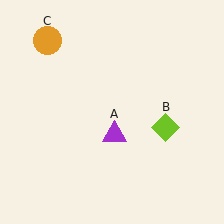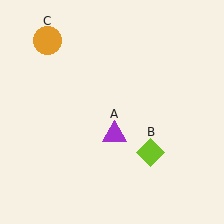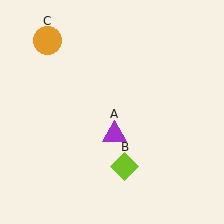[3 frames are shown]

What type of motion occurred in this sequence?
The lime diamond (object B) rotated clockwise around the center of the scene.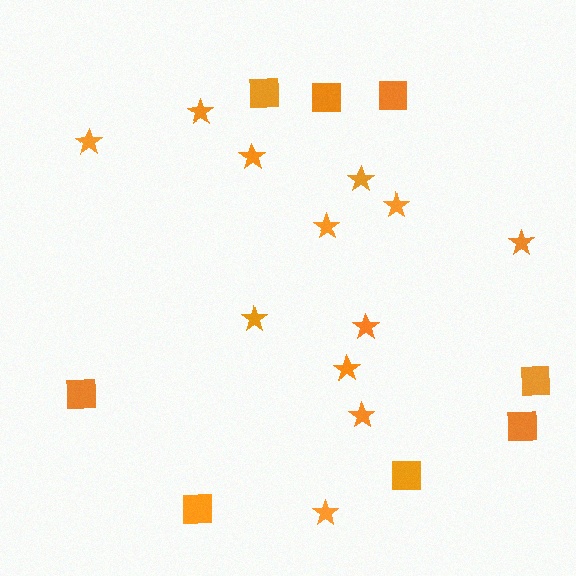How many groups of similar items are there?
There are 2 groups: one group of stars (12) and one group of squares (8).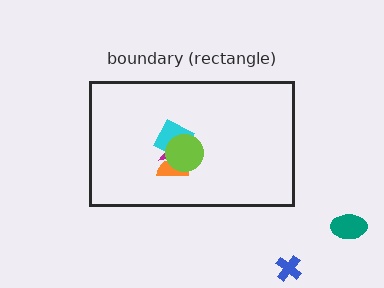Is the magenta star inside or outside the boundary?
Inside.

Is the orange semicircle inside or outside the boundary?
Inside.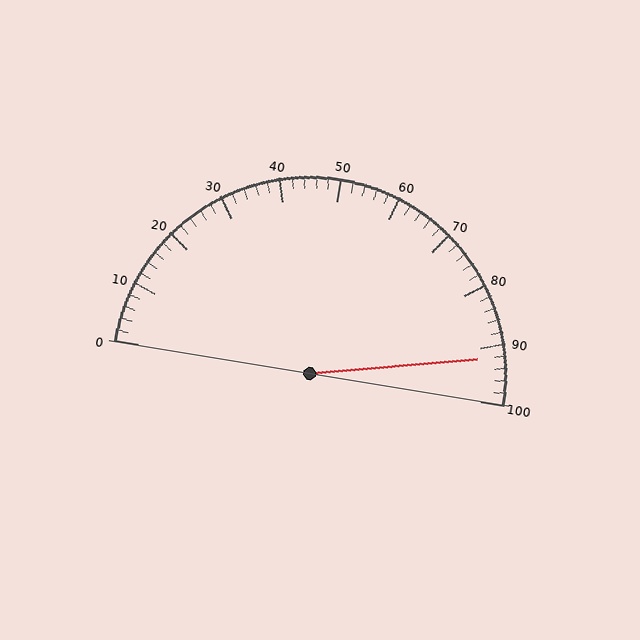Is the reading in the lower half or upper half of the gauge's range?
The reading is in the upper half of the range (0 to 100).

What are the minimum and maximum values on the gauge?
The gauge ranges from 0 to 100.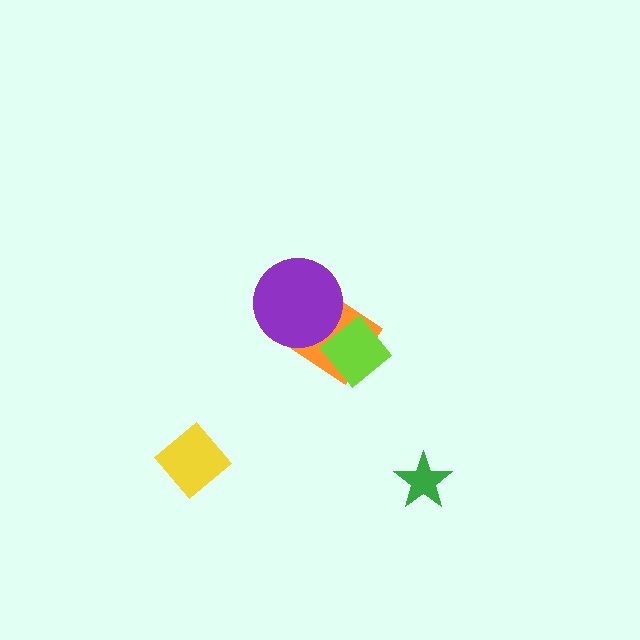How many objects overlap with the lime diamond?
1 object overlaps with the lime diamond.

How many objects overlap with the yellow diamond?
0 objects overlap with the yellow diamond.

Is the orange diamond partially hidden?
Yes, it is partially covered by another shape.